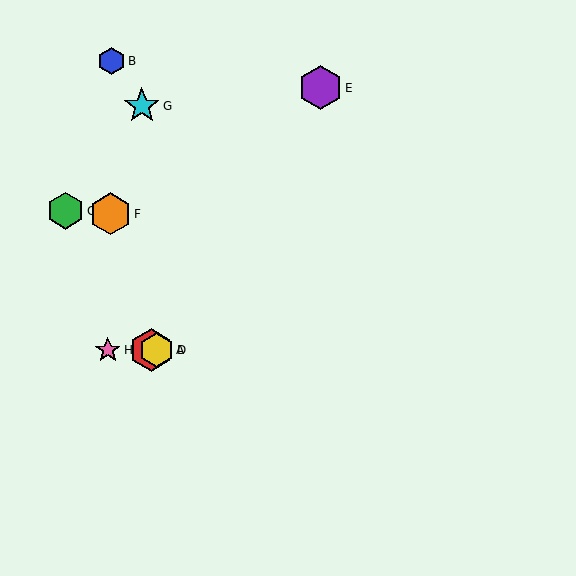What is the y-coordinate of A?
Object A is at y≈350.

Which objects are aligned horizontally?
Objects A, D, H are aligned horizontally.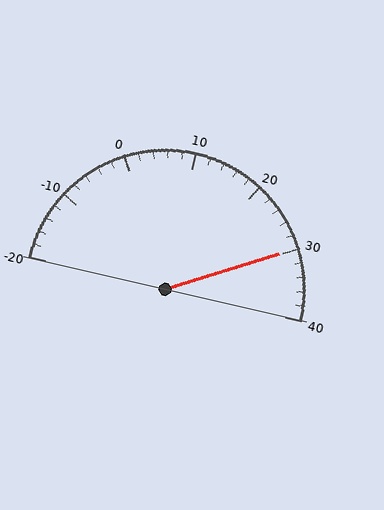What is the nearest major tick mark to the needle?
The nearest major tick mark is 30.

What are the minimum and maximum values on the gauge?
The gauge ranges from -20 to 40.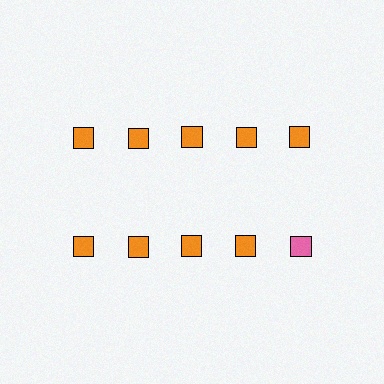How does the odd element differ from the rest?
It has a different color: pink instead of orange.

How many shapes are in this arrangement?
There are 10 shapes arranged in a grid pattern.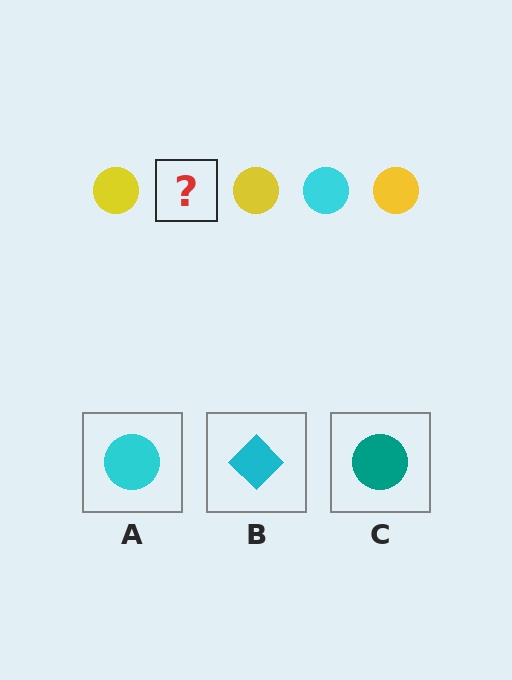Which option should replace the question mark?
Option A.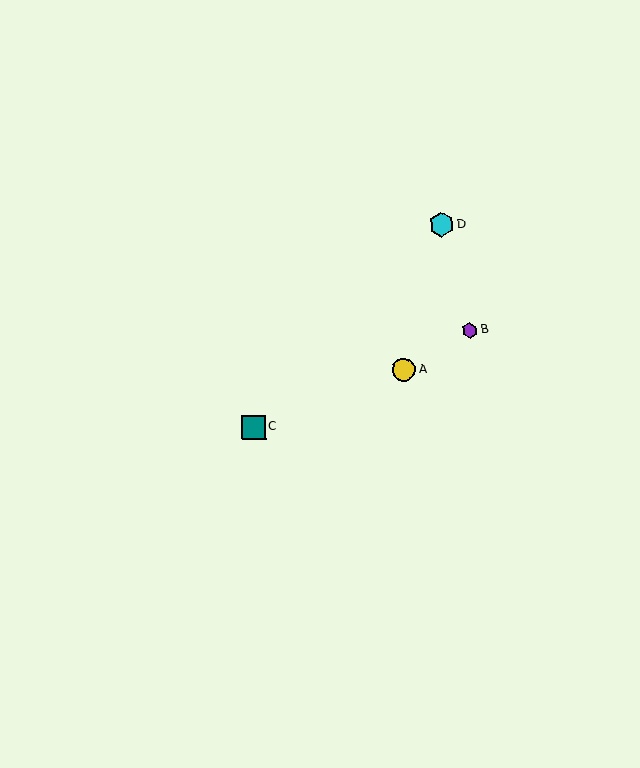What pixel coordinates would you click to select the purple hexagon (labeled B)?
Click at (470, 330) to select the purple hexagon B.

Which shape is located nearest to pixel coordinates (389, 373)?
The yellow circle (labeled A) at (404, 369) is nearest to that location.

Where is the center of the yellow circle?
The center of the yellow circle is at (404, 369).